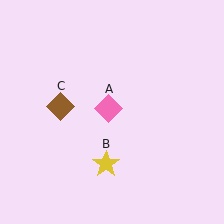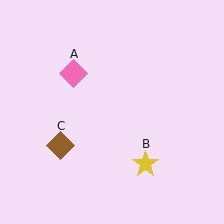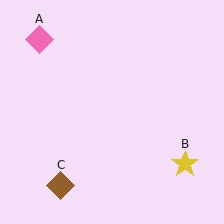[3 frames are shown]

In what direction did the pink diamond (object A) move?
The pink diamond (object A) moved up and to the left.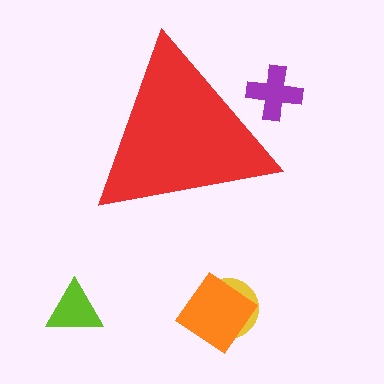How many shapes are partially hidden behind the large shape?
1 shape is partially hidden.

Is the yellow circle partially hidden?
No, the yellow circle is fully visible.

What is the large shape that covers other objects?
A red triangle.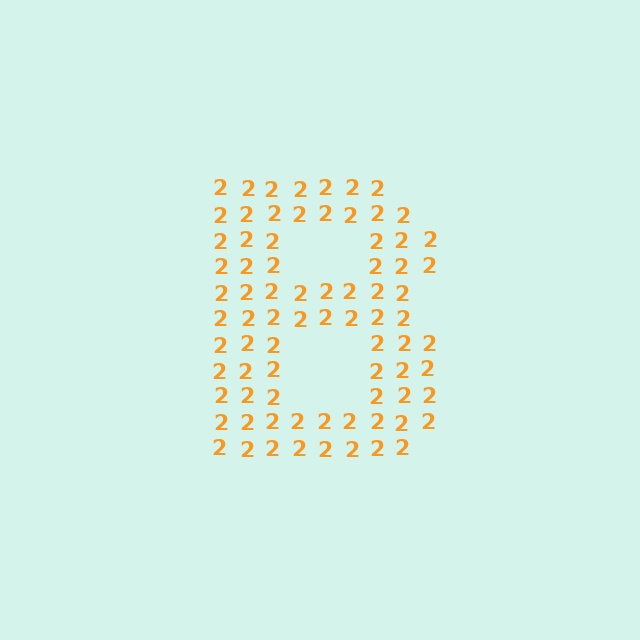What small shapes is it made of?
It is made of small digit 2's.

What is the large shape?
The large shape is the letter B.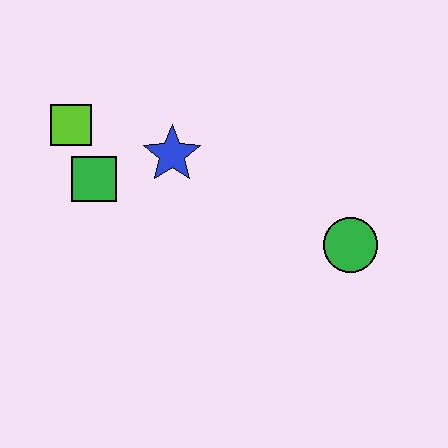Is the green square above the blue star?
No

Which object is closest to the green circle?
The blue star is closest to the green circle.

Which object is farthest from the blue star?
The green circle is farthest from the blue star.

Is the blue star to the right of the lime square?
Yes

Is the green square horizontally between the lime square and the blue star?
Yes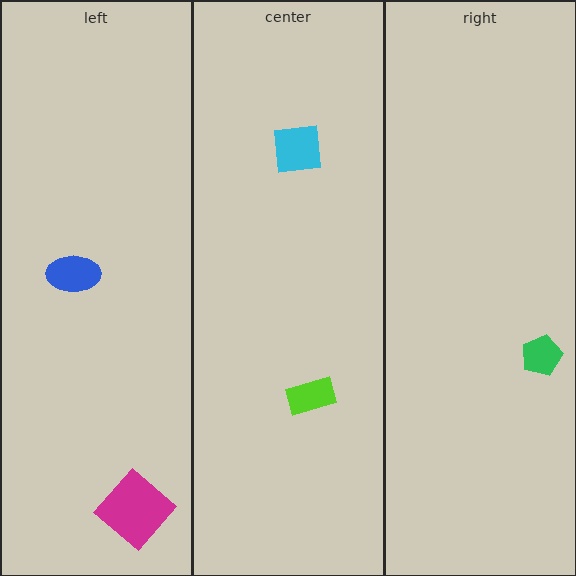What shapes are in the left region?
The magenta diamond, the blue ellipse.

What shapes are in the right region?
The green pentagon.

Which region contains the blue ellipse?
The left region.